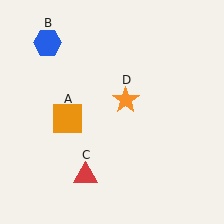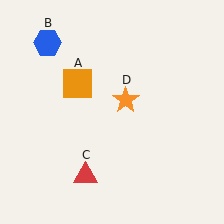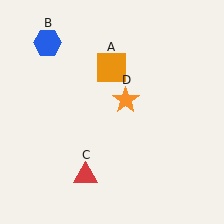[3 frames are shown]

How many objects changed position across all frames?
1 object changed position: orange square (object A).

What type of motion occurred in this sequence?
The orange square (object A) rotated clockwise around the center of the scene.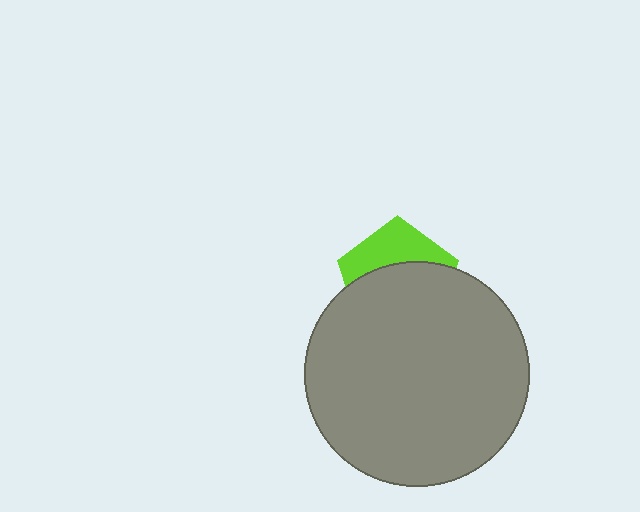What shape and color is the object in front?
The object in front is a gray circle.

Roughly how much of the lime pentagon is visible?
A small part of it is visible (roughly 37%).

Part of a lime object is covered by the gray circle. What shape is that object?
It is a pentagon.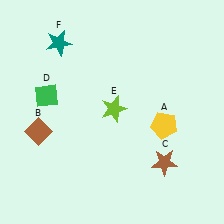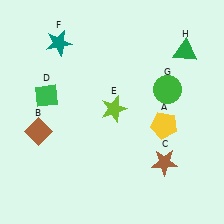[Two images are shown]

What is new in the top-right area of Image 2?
A green triangle (H) was added in the top-right area of Image 2.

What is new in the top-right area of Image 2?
A green circle (G) was added in the top-right area of Image 2.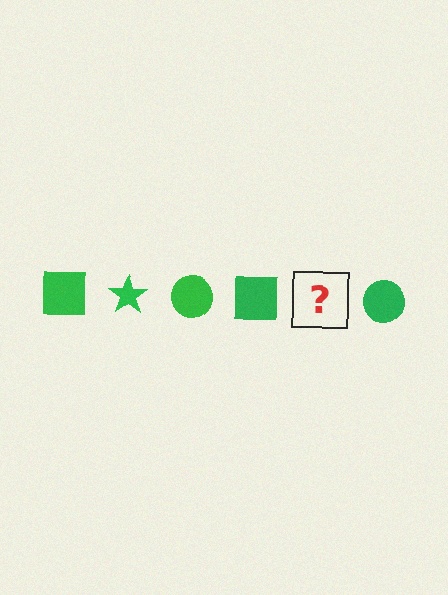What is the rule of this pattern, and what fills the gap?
The rule is that the pattern cycles through square, star, circle shapes in green. The gap should be filled with a green star.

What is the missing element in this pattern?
The missing element is a green star.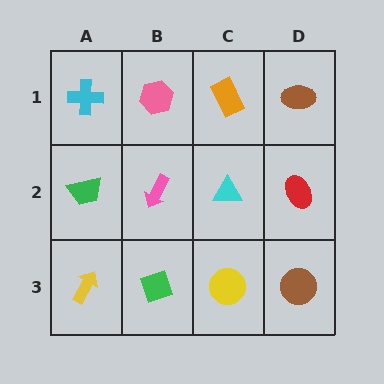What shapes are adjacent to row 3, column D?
A red ellipse (row 2, column D), a yellow circle (row 3, column C).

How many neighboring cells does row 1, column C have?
3.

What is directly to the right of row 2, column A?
A pink arrow.